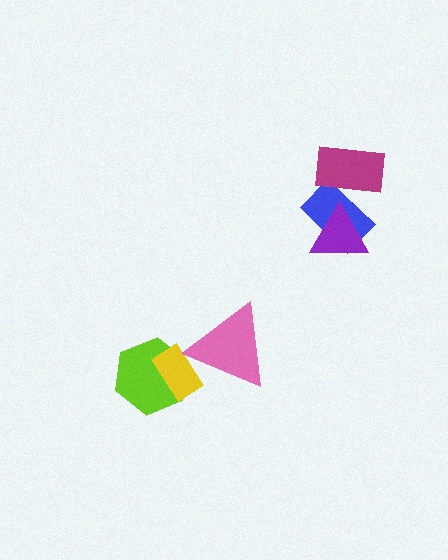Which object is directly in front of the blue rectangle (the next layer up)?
The purple triangle is directly in front of the blue rectangle.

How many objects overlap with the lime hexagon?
1 object overlaps with the lime hexagon.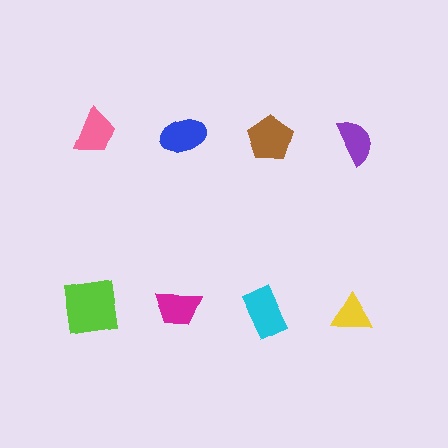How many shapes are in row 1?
4 shapes.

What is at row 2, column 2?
A magenta trapezoid.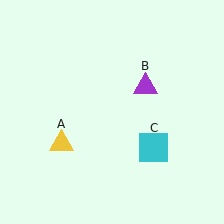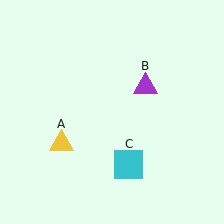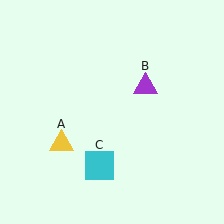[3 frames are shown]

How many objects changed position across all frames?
1 object changed position: cyan square (object C).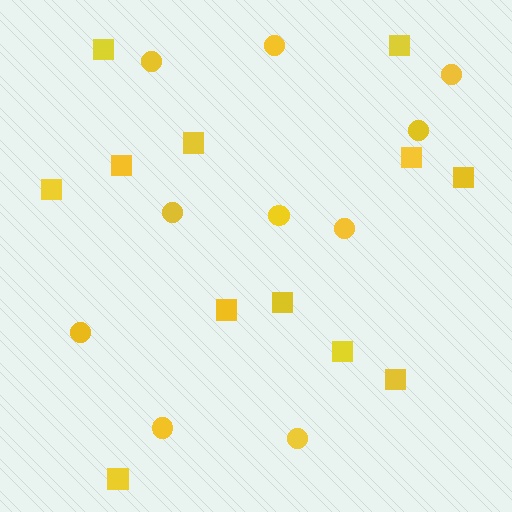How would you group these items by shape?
There are 2 groups: one group of squares (12) and one group of circles (10).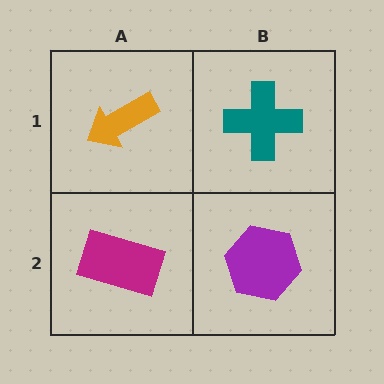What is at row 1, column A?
An orange arrow.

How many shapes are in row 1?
2 shapes.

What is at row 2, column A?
A magenta rectangle.